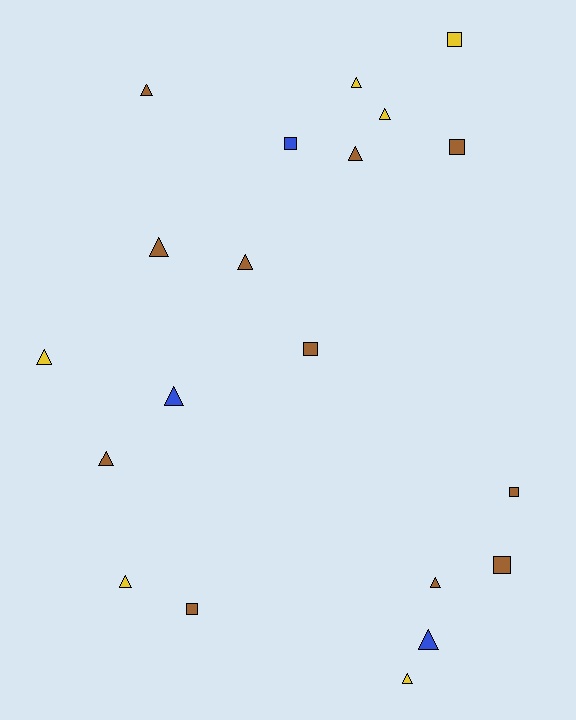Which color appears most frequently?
Brown, with 11 objects.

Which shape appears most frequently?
Triangle, with 13 objects.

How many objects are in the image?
There are 20 objects.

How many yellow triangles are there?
There are 5 yellow triangles.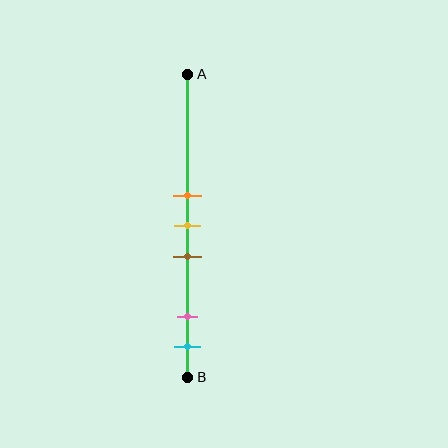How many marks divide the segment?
There are 5 marks dividing the segment.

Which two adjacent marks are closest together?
The orange and yellow marks are the closest adjacent pair.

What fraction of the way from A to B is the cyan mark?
The cyan mark is approximately 90% (0.9) of the way from A to B.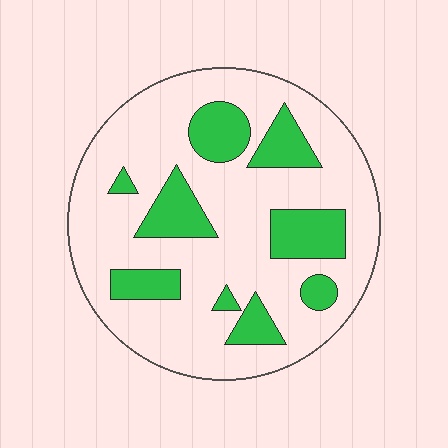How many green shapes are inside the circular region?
9.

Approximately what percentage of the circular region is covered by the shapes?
Approximately 25%.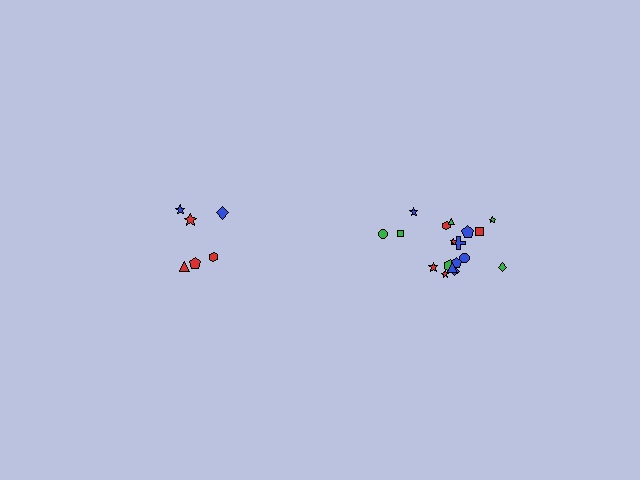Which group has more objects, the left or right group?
The right group.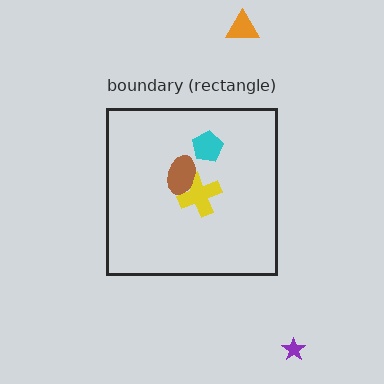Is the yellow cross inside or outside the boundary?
Inside.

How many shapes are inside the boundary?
3 inside, 2 outside.